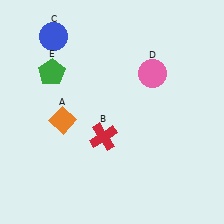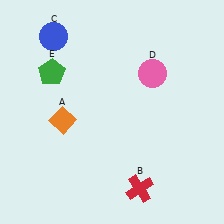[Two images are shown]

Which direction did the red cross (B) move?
The red cross (B) moved down.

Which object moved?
The red cross (B) moved down.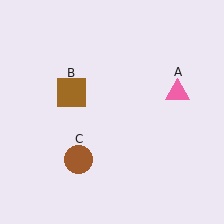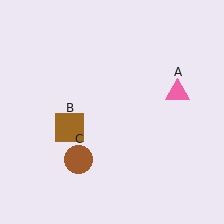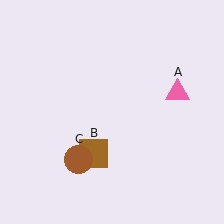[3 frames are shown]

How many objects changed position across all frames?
1 object changed position: brown square (object B).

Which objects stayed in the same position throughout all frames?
Pink triangle (object A) and brown circle (object C) remained stationary.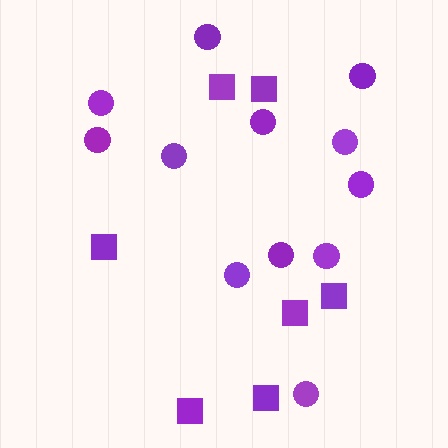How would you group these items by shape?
There are 2 groups: one group of squares (7) and one group of circles (12).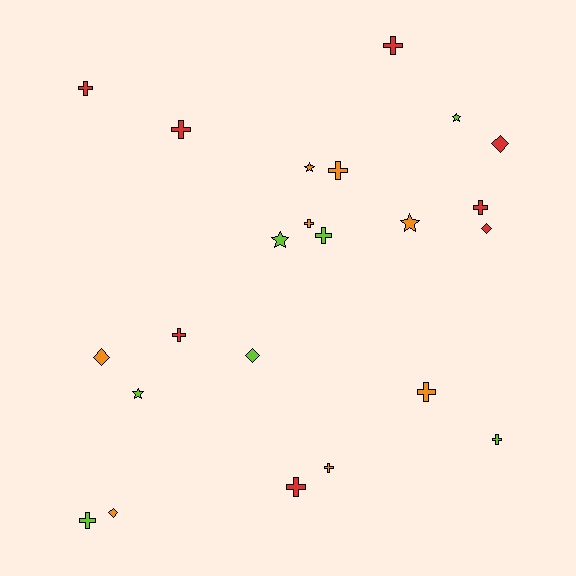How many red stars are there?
There are no red stars.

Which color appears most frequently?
Red, with 8 objects.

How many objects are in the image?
There are 23 objects.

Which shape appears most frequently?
Cross, with 13 objects.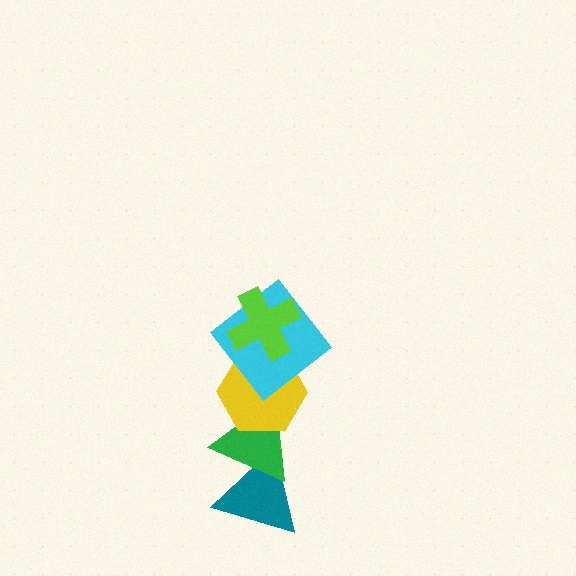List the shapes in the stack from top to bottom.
From top to bottom: the lime cross, the cyan diamond, the yellow hexagon, the green triangle, the teal triangle.